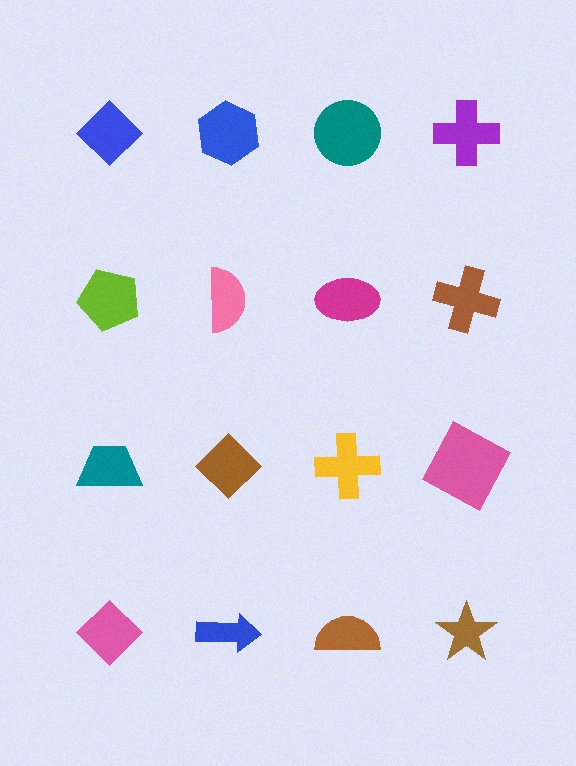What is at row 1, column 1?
A blue diamond.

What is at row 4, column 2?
A blue arrow.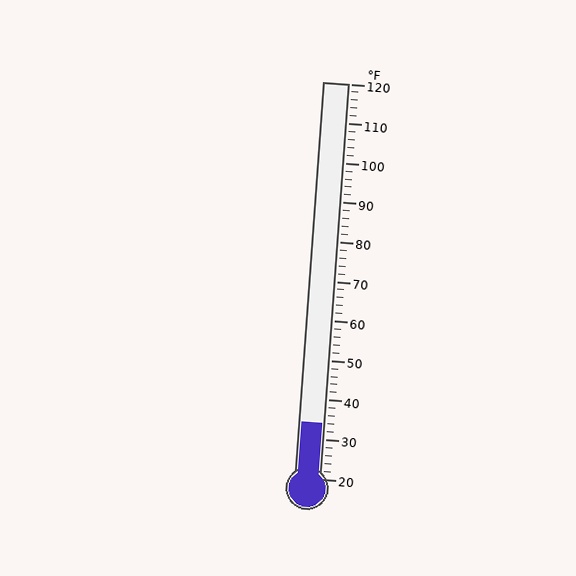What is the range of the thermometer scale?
The thermometer scale ranges from 20°F to 120°F.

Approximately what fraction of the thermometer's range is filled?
The thermometer is filled to approximately 15% of its range.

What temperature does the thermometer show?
The thermometer shows approximately 34°F.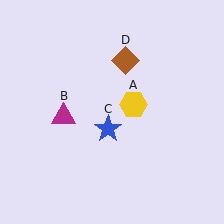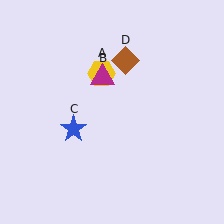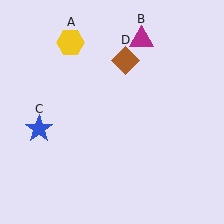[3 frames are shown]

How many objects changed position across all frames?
3 objects changed position: yellow hexagon (object A), magenta triangle (object B), blue star (object C).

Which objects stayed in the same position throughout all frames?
Brown diamond (object D) remained stationary.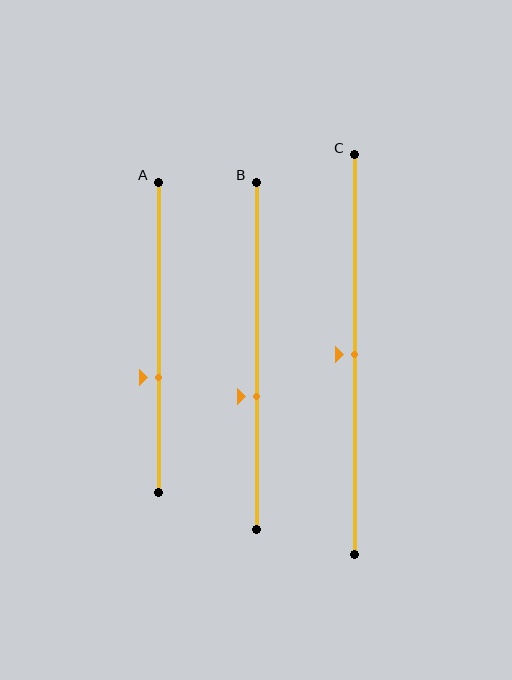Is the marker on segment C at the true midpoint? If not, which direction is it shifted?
Yes, the marker on segment C is at the true midpoint.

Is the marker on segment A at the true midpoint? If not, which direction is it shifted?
No, the marker on segment A is shifted downward by about 13% of the segment length.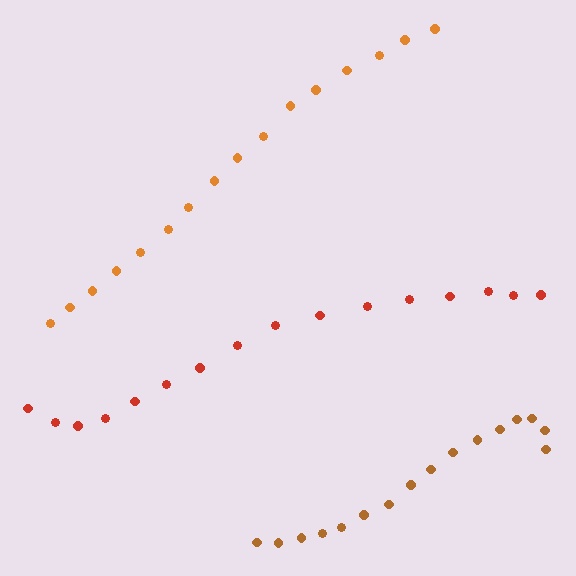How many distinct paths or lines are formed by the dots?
There are 3 distinct paths.